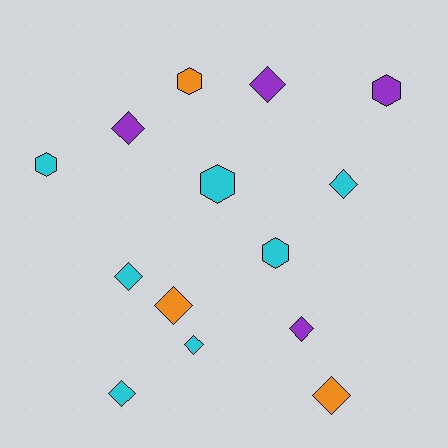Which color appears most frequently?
Cyan, with 7 objects.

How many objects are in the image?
There are 14 objects.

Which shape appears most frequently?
Diamond, with 9 objects.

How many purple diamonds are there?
There are 3 purple diamonds.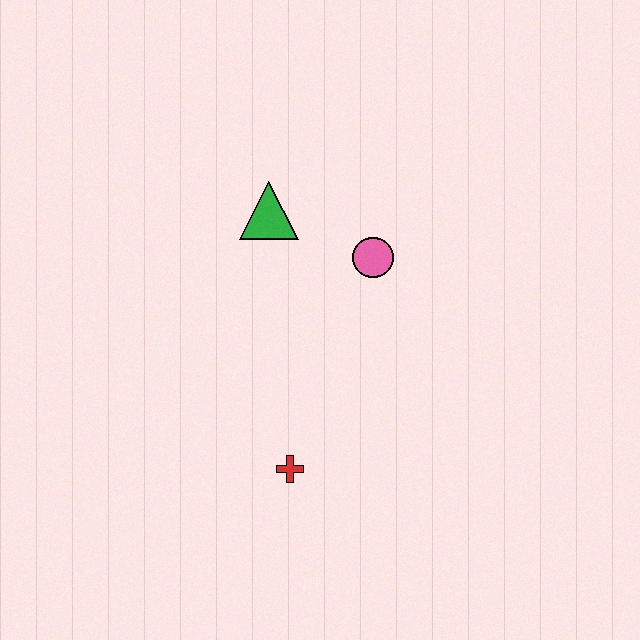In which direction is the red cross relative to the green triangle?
The red cross is below the green triangle.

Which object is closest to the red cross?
The pink circle is closest to the red cross.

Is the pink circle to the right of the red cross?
Yes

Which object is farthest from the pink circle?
The red cross is farthest from the pink circle.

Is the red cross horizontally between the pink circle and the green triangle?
Yes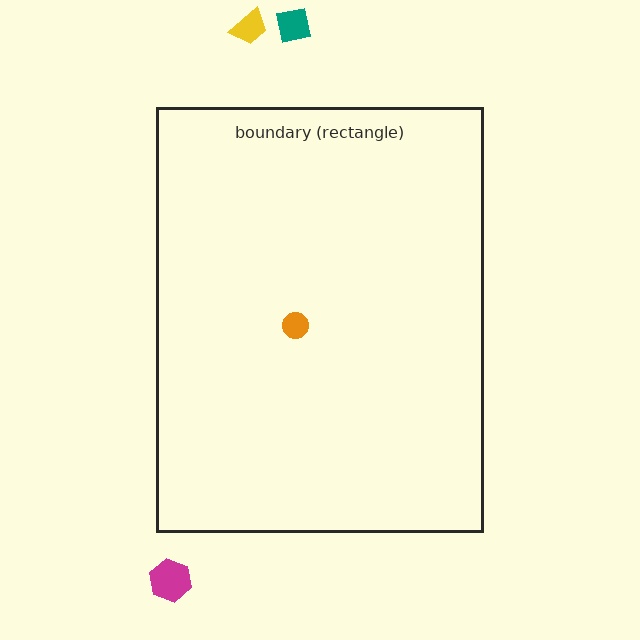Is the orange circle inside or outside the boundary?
Inside.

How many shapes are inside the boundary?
1 inside, 3 outside.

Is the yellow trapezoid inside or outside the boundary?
Outside.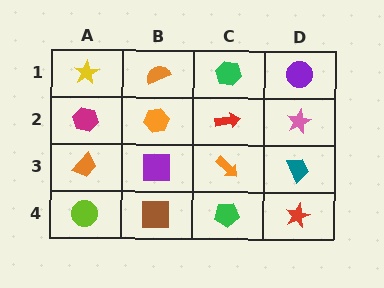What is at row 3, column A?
An orange trapezoid.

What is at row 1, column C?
A green hexagon.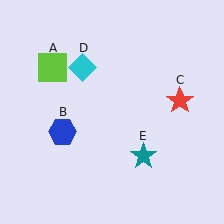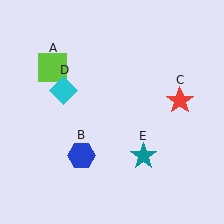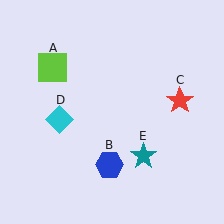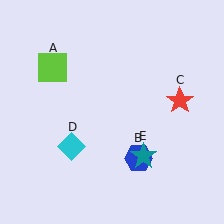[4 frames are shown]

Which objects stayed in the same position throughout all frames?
Lime square (object A) and red star (object C) and teal star (object E) remained stationary.